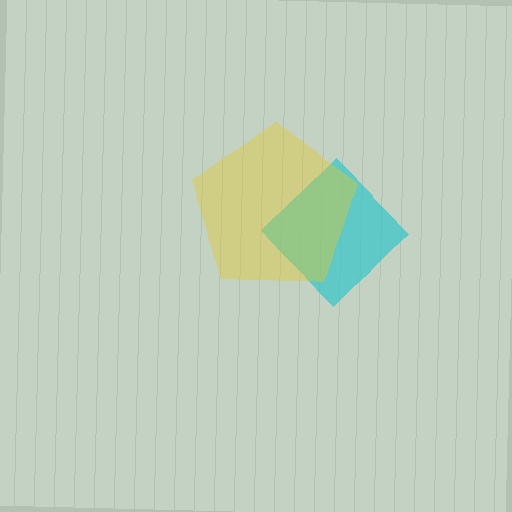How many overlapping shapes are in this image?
There are 2 overlapping shapes in the image.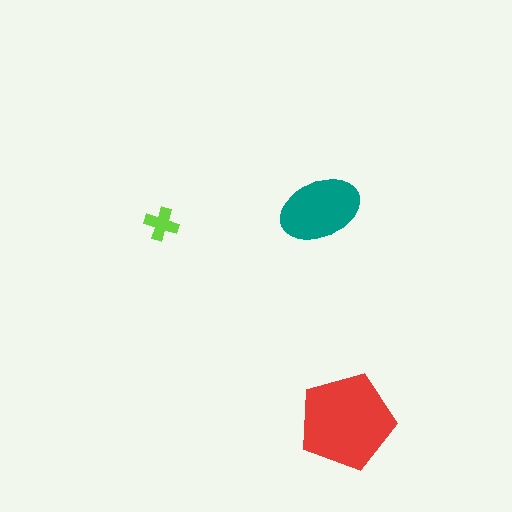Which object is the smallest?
The lime cross.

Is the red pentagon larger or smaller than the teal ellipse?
Larger.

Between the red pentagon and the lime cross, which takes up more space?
The red pentagon.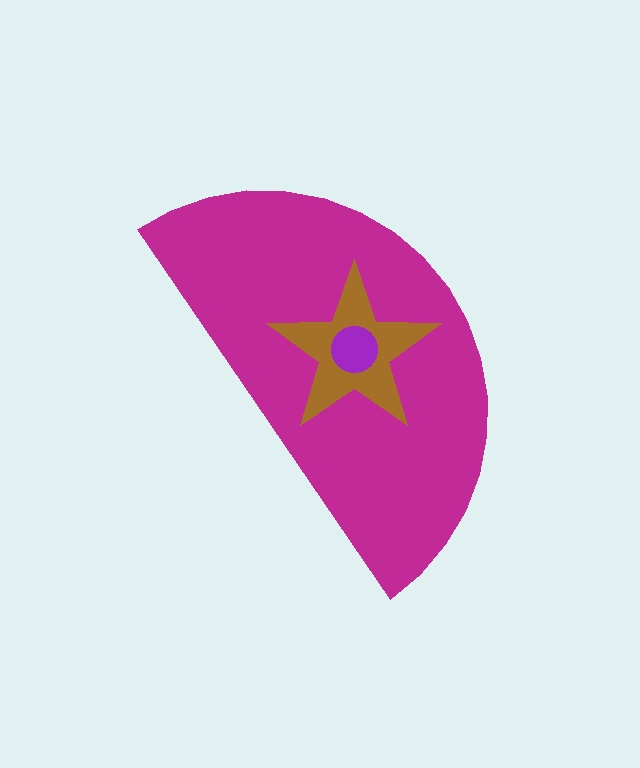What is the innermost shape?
The purple circle.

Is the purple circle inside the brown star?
Yes.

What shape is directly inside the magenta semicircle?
The brown star.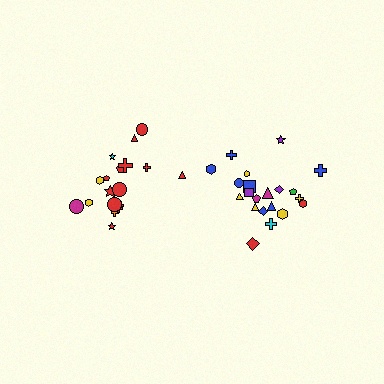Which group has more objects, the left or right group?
The right group.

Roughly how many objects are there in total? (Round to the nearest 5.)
Roughly 40 objects in total.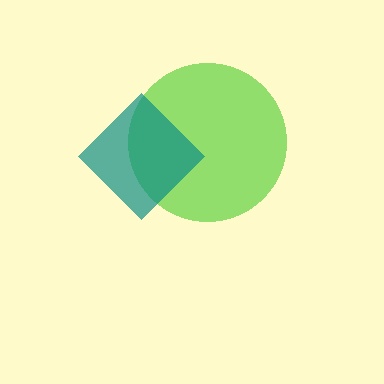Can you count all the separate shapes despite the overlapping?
Yes, there are 2 separate shapes.